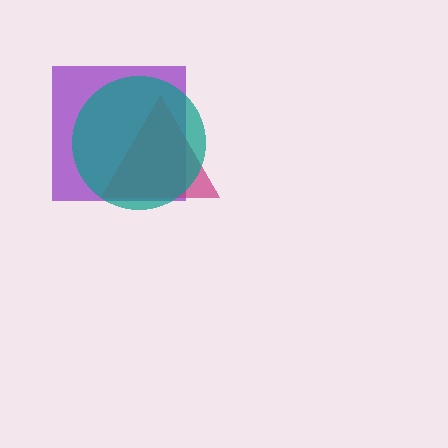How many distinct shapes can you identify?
There are 3 distinct shapes: a purple square, a magenta triangle, a teal circle.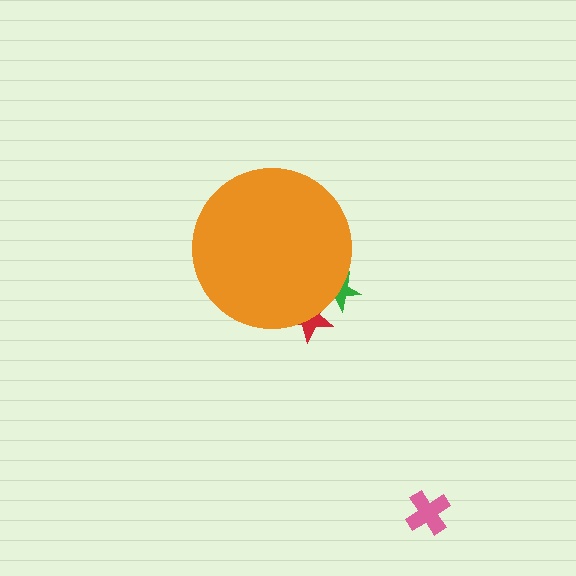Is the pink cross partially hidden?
No, the pink cross is fully visible.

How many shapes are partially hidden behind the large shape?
2 shapes are partially hidden.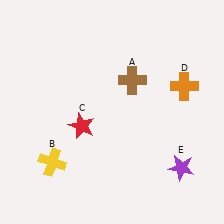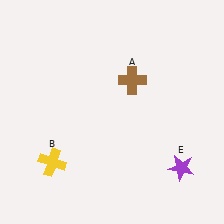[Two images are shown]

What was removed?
The orange cross (D), the red star (C) were removed in Image 2.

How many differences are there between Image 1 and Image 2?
There are 2 differences between the two images.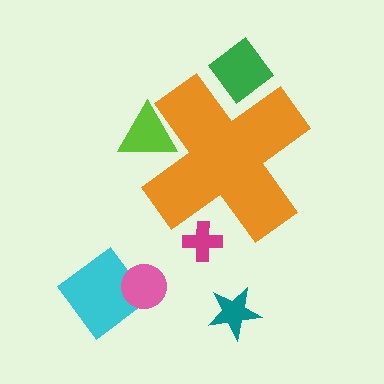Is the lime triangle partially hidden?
Yes, the lime triangle is partially hidden behind the orange cross.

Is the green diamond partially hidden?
Yes, the green diamond is partially hidden behind the orange cross.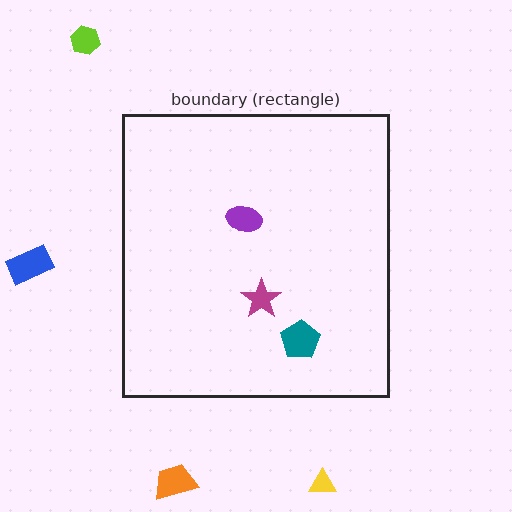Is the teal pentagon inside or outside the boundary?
Inside.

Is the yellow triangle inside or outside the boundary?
Outside.